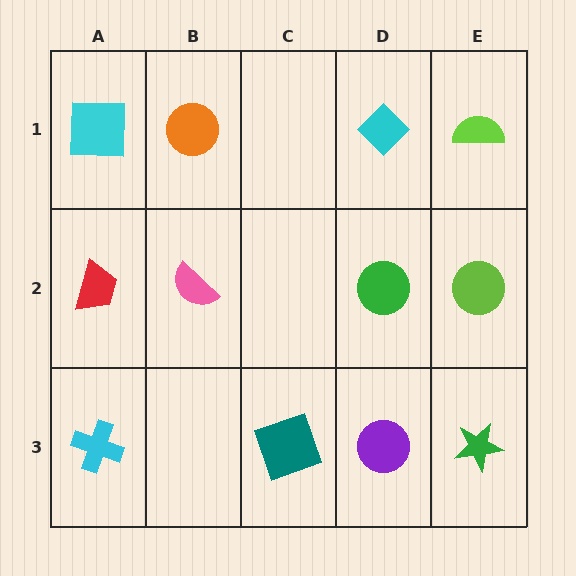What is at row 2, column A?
A red trapezoid.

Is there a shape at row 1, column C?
No, that cell is empty.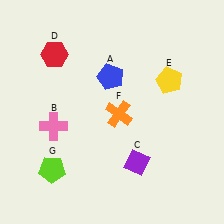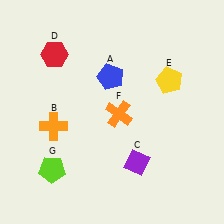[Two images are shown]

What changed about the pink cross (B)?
In Image 1, B is pink. In Image 2, it changed to orange.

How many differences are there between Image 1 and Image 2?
There is 1 difference between the two images.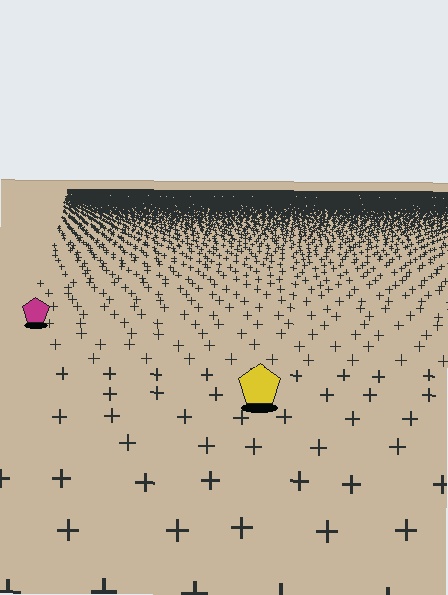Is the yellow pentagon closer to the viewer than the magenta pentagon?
Yes. The yellow pentagon is closer — you can tell from the texture gradient: the ground texture is coarser near it.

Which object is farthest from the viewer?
The magenta pentagon is farthest from the viewer. It appears smaller and the ground texture around it is denser.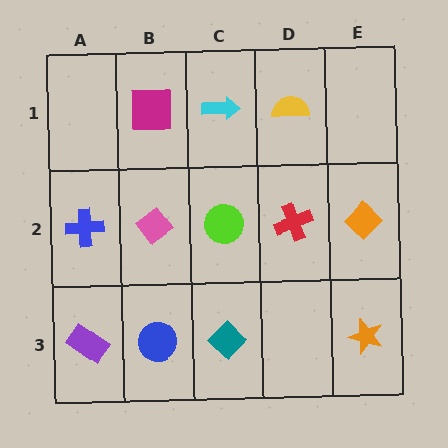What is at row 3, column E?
An orange star.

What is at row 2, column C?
A lime circle.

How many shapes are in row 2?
5 shapes.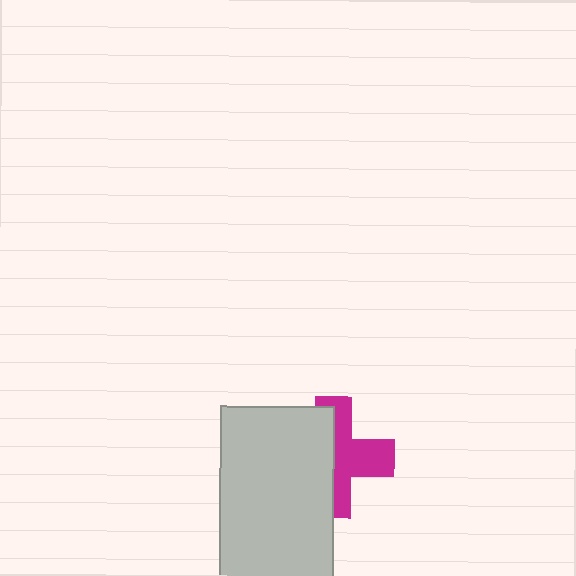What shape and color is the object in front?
The object in front is a light gray rectangle.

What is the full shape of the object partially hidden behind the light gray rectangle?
The partially hidden object is a magenta cross.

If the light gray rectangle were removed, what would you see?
You would see the complete magenta cross.